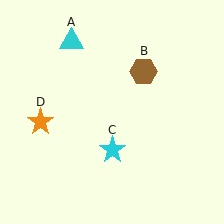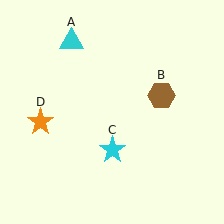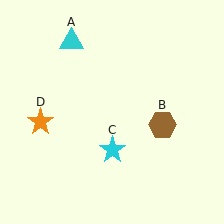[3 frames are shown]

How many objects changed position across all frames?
1 object changed position: brown hexagon (object B).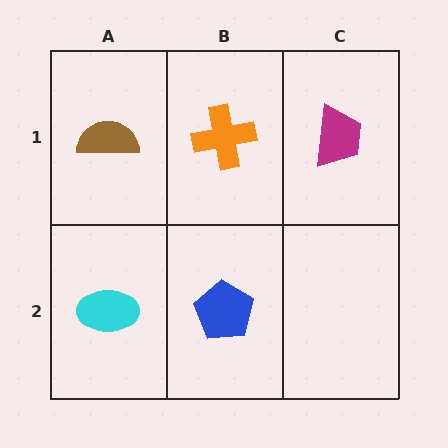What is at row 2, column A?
A cyan ellipse.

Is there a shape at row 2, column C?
No, that cell is empty.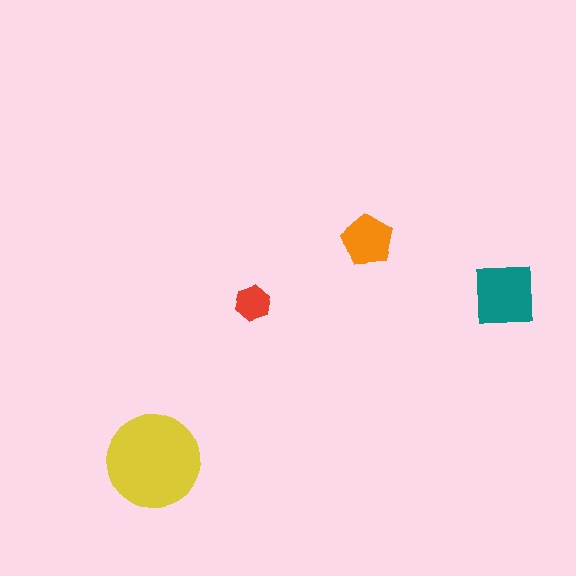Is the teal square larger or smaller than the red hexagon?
Larger.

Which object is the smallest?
The red hexagon.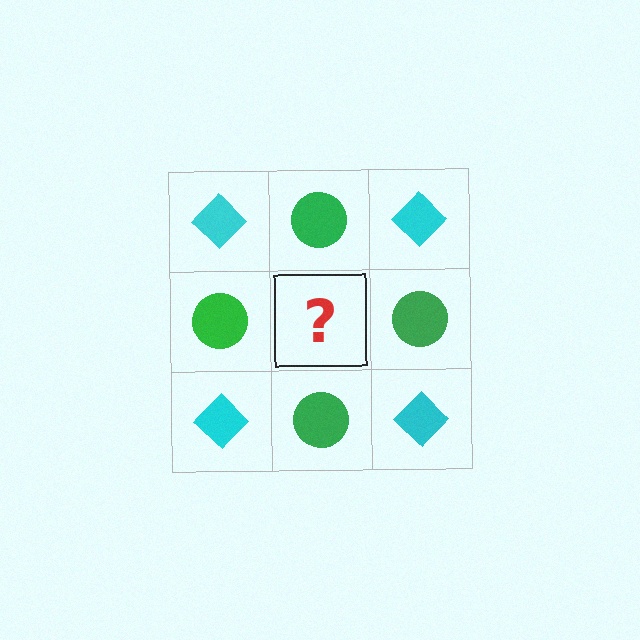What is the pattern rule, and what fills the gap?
The rule is that it alternates cyan diamond and green circle in a checkerboard pattern. The gap should be filled with a cyan diamond.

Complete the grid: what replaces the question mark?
The question mark should be replaced with a cyan diamond.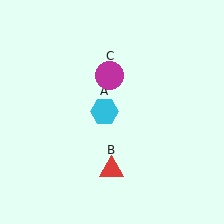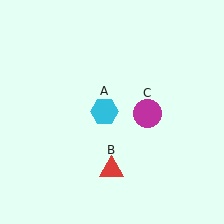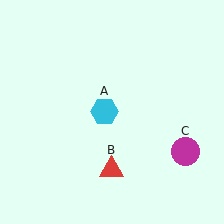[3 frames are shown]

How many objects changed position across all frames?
1 object changed position: magenta circle (object C).